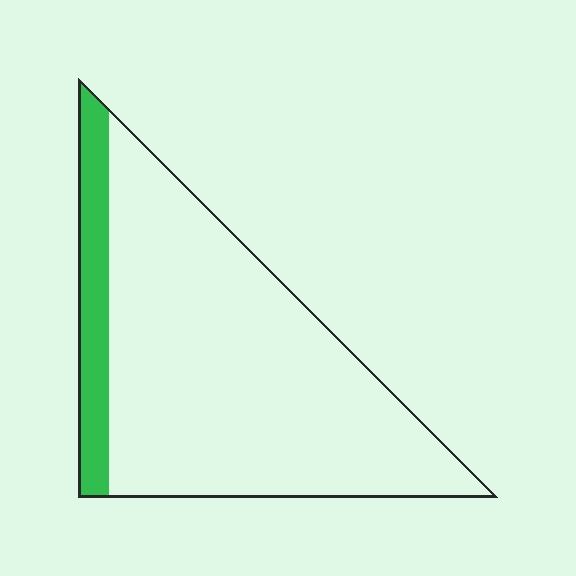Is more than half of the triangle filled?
No.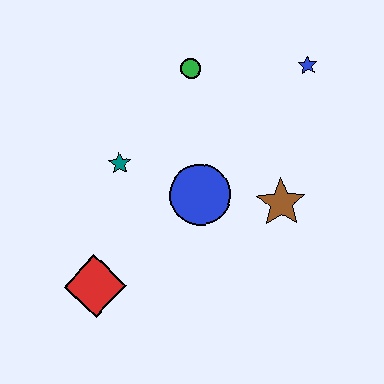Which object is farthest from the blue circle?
The blue star is farthest from the blue circle.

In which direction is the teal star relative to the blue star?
The teal star is to the left of the blue star.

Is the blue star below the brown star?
No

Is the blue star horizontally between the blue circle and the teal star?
No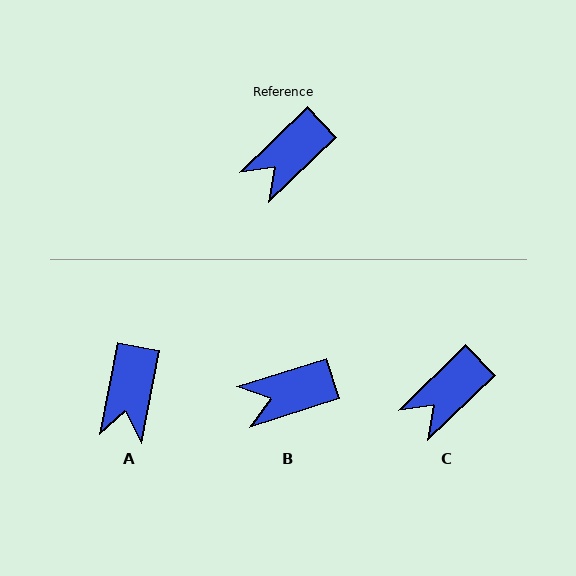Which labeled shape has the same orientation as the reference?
C.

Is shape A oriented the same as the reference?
No, it is off by about 35 degrees.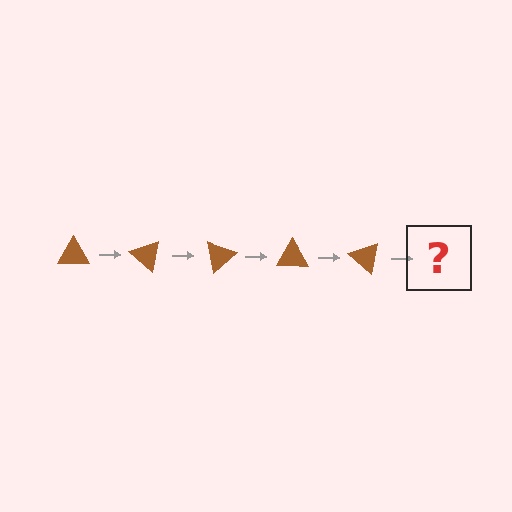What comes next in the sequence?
The next element should be a brown triangle rotated 200 degrees.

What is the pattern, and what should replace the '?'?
The pattern is that the triangle rotates 40 degrees each step. The '?' should be a brown triangle rotated 200 degrees.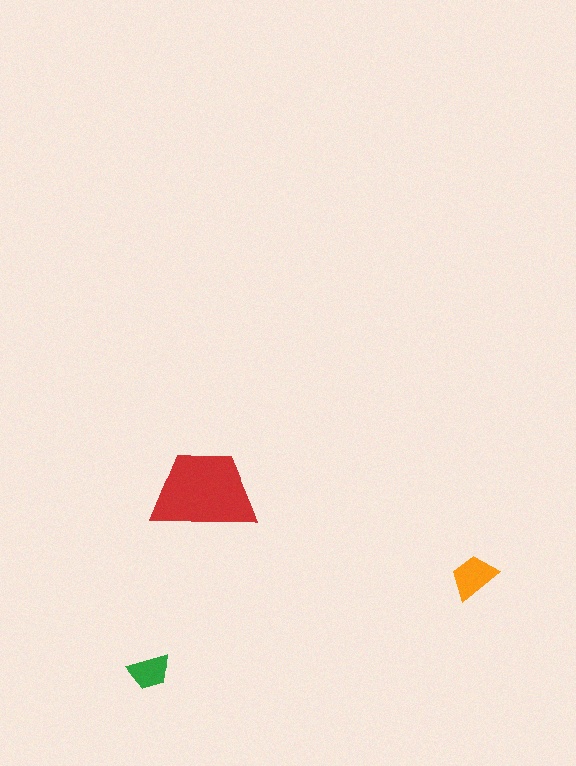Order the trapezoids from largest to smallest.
the red one, the orange one, the green one.